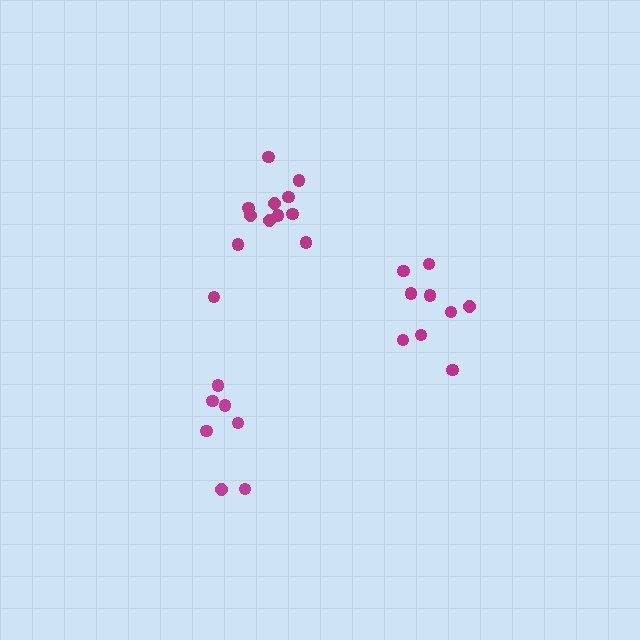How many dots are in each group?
Group 1: 9 dots, Group 2: 7 dots, Group 3: 12 dots (28 total).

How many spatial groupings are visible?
There are 3 spatial groupings.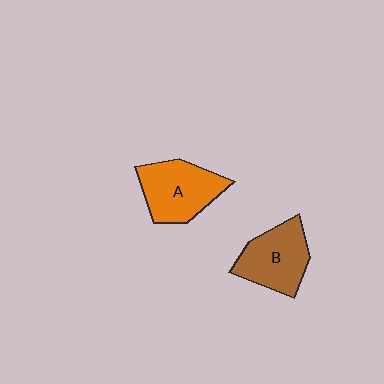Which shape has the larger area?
Shape A (orange).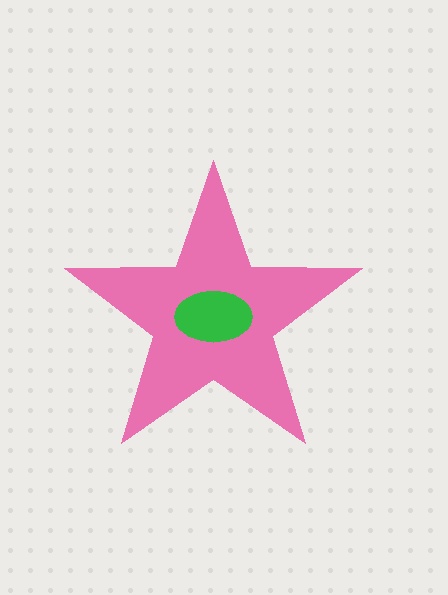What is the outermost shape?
The pink star.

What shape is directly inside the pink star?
The green ellipse.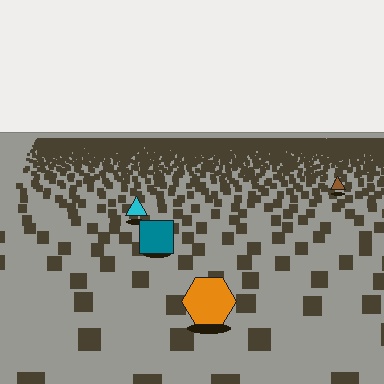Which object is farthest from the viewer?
The brown triangle is farthest from the viewer. It appears smaller and the ground texture around it is denser.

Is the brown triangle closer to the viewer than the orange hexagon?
No. The orange hexagon is closer — you can tell from the texture gradient: the ground texture is coarser near it.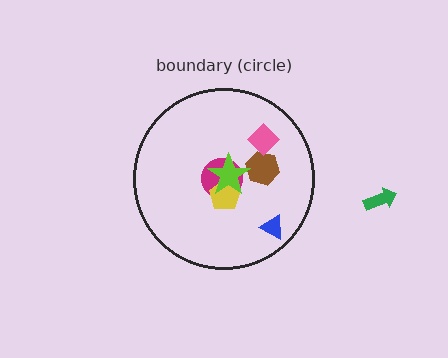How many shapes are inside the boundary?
6 inside, 1 outside.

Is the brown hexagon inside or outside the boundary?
Inside.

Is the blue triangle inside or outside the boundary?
Inside.